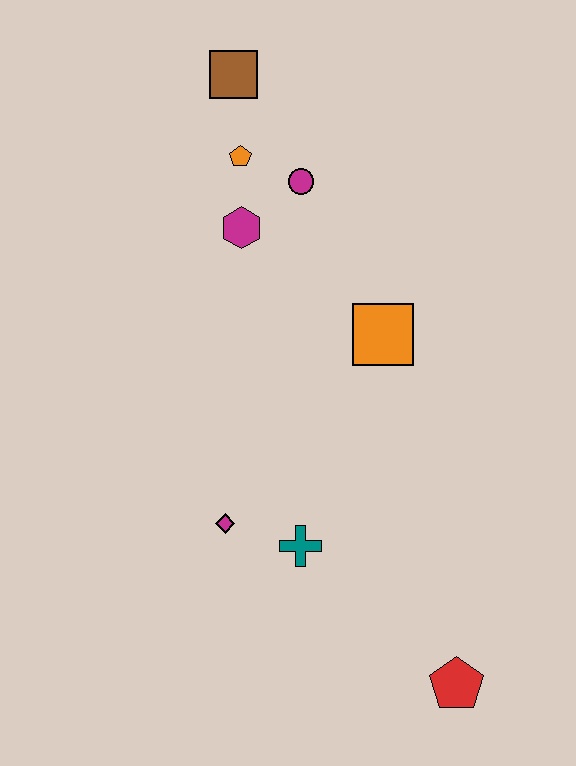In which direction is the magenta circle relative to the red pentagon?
The magenta circle is above the red pentagon.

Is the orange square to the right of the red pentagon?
No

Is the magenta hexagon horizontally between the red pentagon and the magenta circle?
No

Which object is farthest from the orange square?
The red pentagon is farthest from the orange square.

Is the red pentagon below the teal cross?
Yes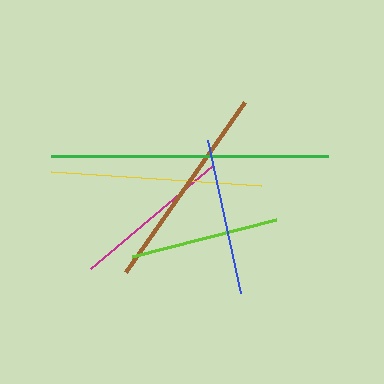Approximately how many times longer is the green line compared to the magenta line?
The green line is approximately 1.7 times the length of the magenta line.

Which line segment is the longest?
The green line is the longest at approximately 277 pixels.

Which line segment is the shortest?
The lime line is the shortest at approximately 149 pixels.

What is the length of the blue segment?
The blue segment is approximately 156 pixels long.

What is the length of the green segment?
The green segment is approximately 277 pixels long.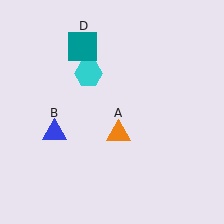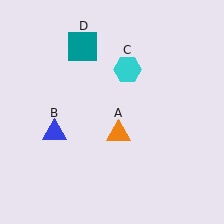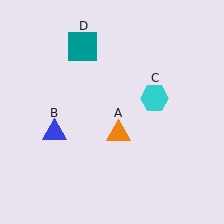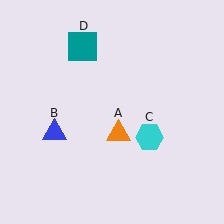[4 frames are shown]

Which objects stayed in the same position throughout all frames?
Orange triangle (object A) and blue triangle (object B) and teal square (object D) remained stationary.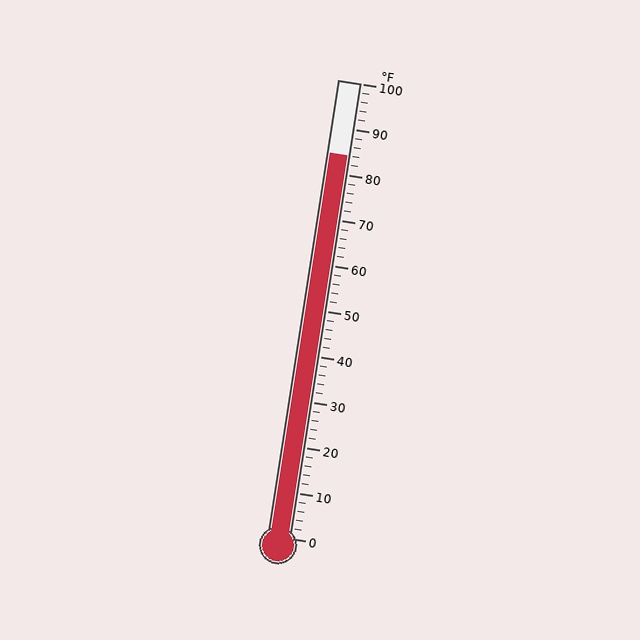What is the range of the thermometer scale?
The thermometer scale ranges from 0°F to 100°F.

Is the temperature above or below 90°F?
The temperature is below 90°F.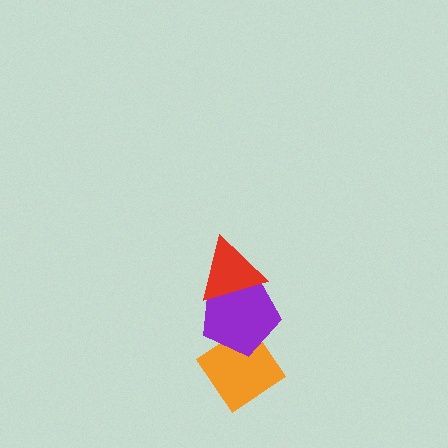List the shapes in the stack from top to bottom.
From top to bottom: the red triangle, the purple pentagon, the orange diamond.